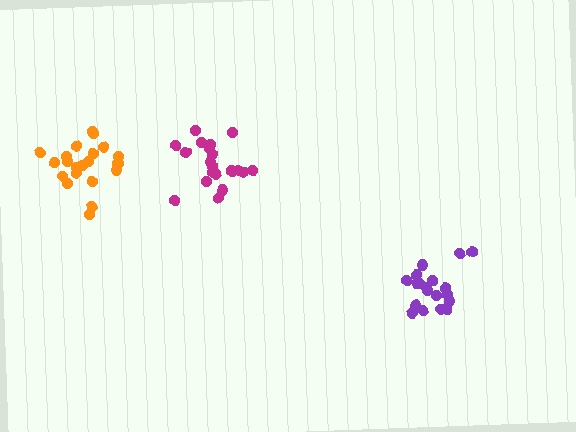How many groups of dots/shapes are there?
There are 3 groups.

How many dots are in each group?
Group 1: 21 dots, Group 2: 19 dots, Group 3: 21 dots (61 total).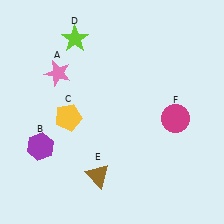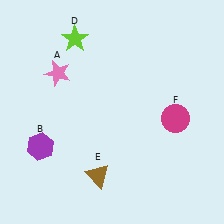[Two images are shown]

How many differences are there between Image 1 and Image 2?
There is 1 difference between the two images.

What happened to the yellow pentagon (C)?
The yellow pentagon (C) was removed in Image 2. It was in the bottom-left area of Image 1.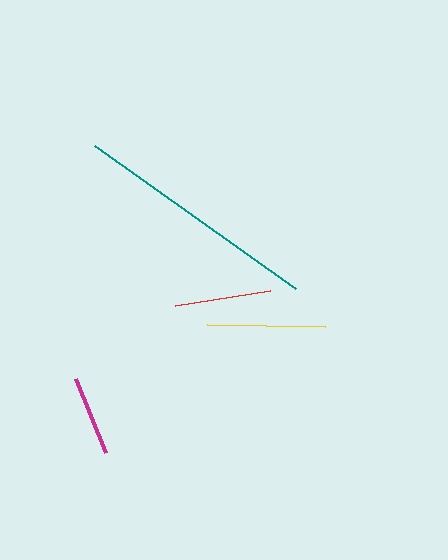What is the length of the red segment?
The red segment is approximately 96 pixels long.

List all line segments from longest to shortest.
From longest to shortest: teal, yellow, red, magenta.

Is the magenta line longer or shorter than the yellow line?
The yellow line is longer than the magenta line.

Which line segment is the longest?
The teal line is the longest at approximately 246 pixels.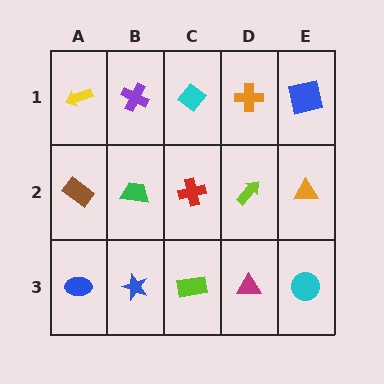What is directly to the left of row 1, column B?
A yellow arrow.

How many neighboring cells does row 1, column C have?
3.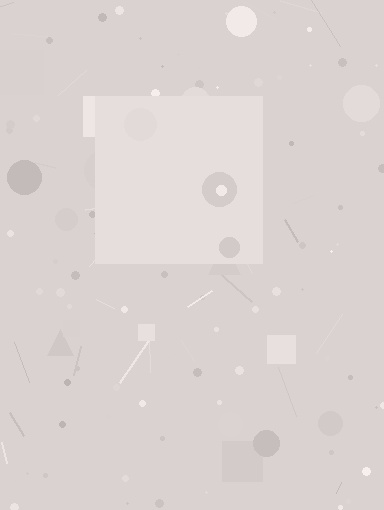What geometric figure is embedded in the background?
A square is embedded in the background.